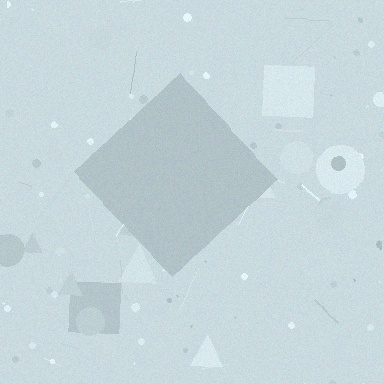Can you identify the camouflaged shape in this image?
The camouflaged shape is a diamond.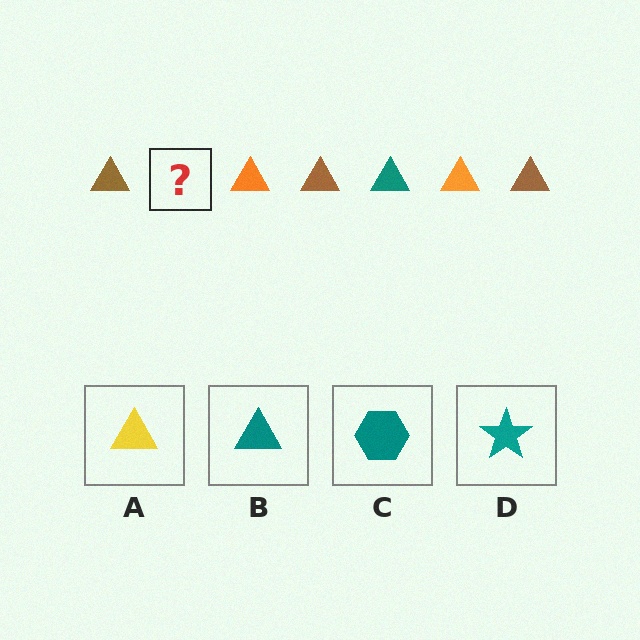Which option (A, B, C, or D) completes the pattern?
B.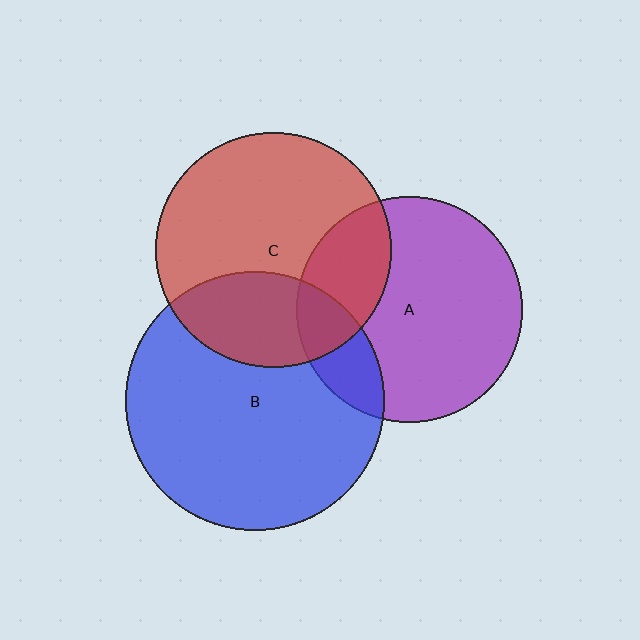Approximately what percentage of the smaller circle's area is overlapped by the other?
Approximately 30%.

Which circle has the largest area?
Circle B (blue).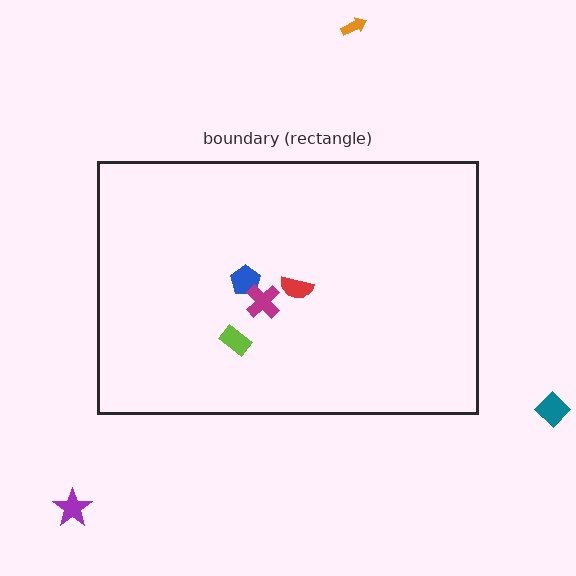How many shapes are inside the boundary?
4 inside, 3 outside.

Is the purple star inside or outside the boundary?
Outside.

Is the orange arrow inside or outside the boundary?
Outside.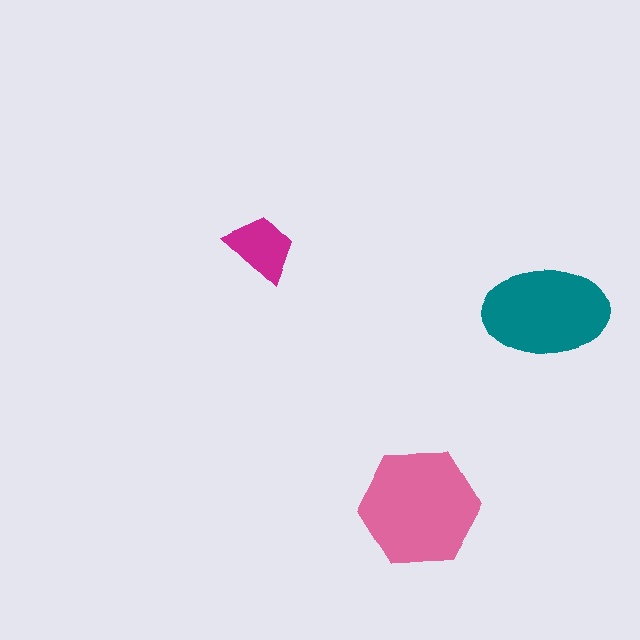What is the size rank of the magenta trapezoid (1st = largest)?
3rd.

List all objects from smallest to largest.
The magenta trapezoid, the teal ellipse, the pink hexagon.